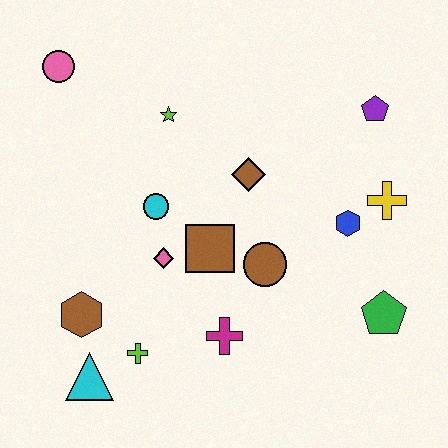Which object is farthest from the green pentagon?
The pink circle is farthest from the green pentagon.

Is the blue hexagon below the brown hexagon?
No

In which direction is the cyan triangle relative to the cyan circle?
The cyan triangle is below the cyan circle.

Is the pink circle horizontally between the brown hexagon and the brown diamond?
No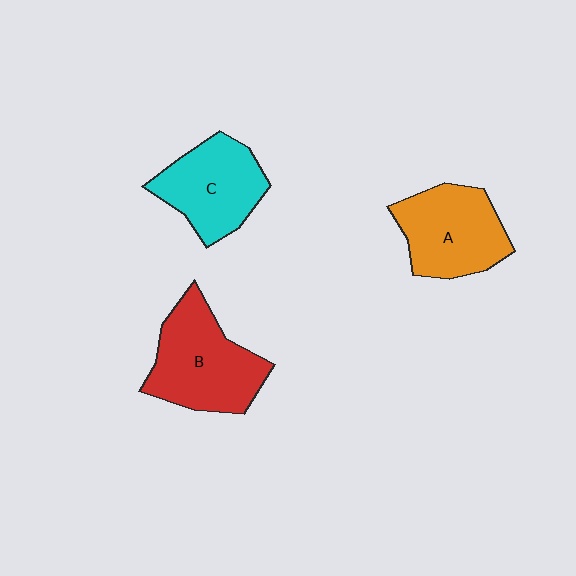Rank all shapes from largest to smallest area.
From largest to smallest: B (red), A (orange), C (cyan).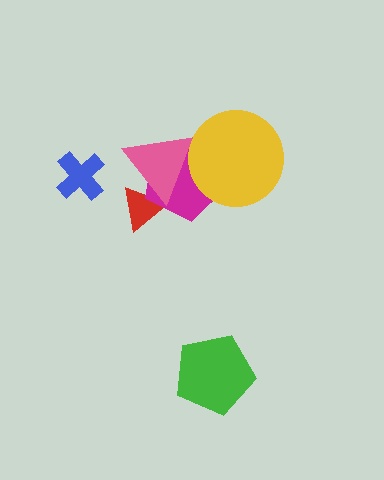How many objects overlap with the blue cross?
0 objects overlap with the blue cross.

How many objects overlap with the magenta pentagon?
3 objects overlap with the magenta pentagon.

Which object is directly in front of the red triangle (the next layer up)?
The magenta pentagon is directly in front of the red triangle.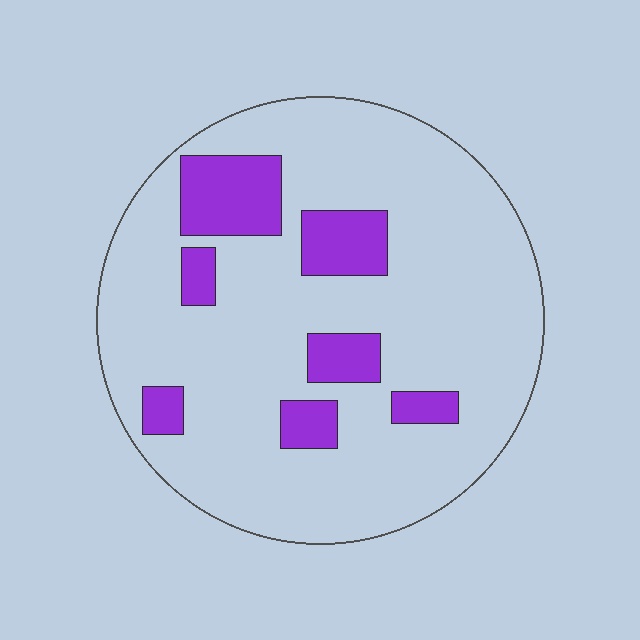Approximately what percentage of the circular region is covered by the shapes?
Approximately 15%.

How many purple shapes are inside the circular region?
7.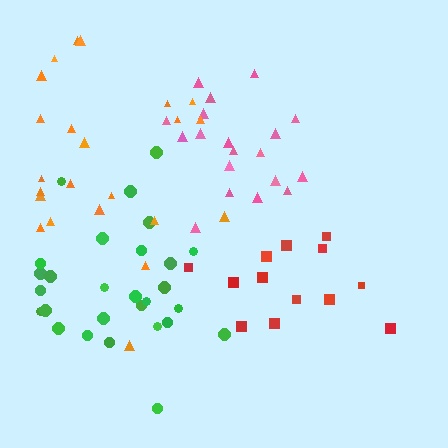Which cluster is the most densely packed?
Pink.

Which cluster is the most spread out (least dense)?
Orange.